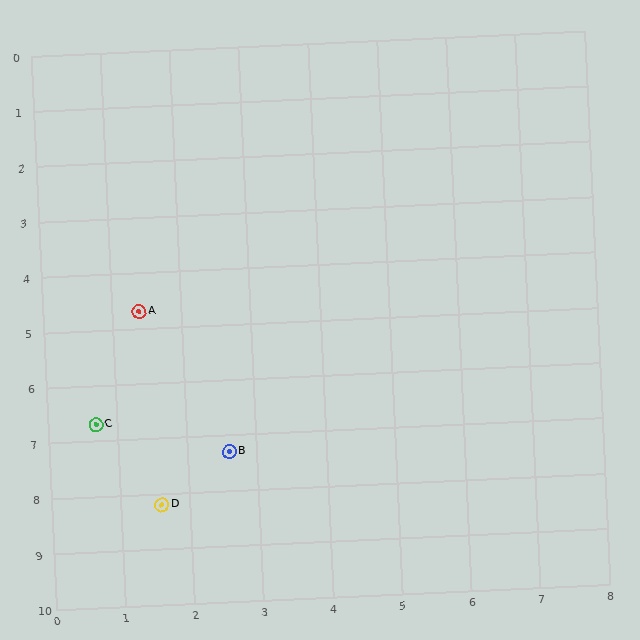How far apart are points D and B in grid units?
Points D and B are about 1.3 grid units apart.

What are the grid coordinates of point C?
Point C is at approximately (0.7, 6.7).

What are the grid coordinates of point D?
Point D is at approximately (1.6, 8.2).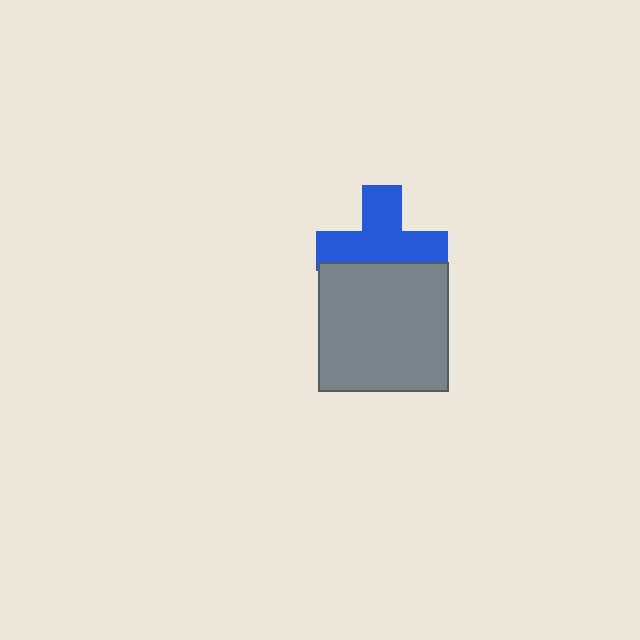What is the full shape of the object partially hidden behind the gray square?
The partially hidden object is a blue cross.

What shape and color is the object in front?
The object in front is a gray square.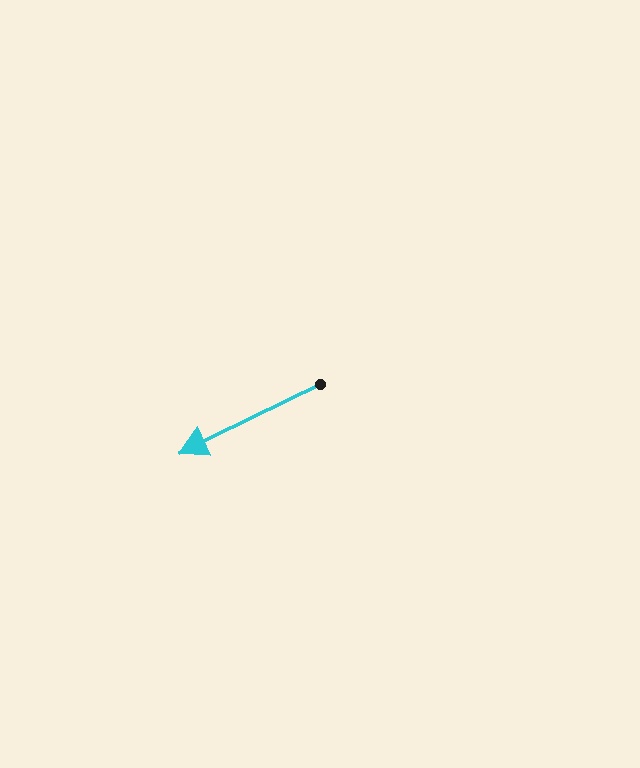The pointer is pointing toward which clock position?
Roughly 8 o'clock.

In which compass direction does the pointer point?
Southwest.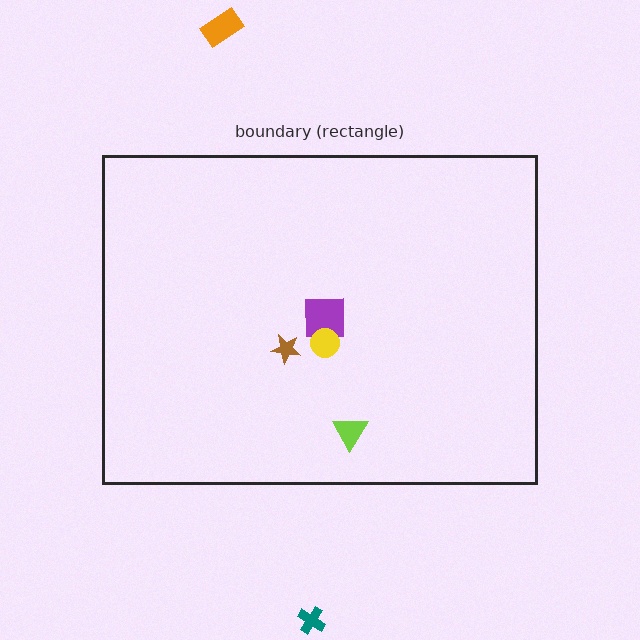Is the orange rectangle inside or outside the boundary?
Outside.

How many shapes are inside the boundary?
4 inside, 2 outside.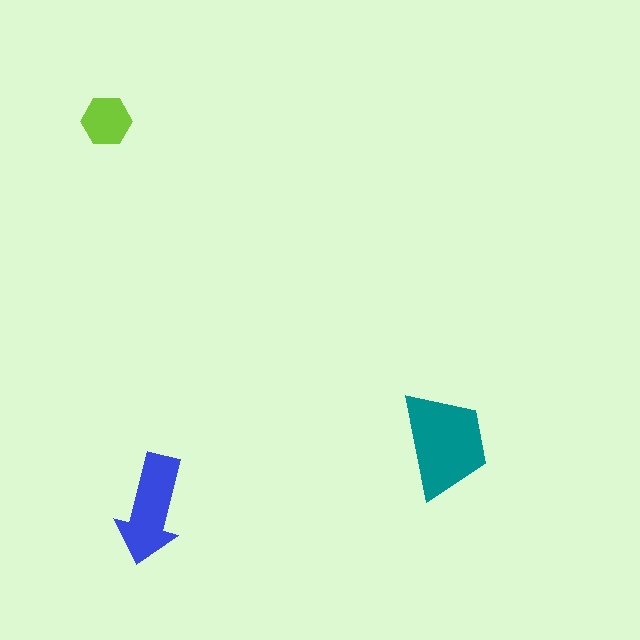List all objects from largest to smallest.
The teal trapezoid, the blue arrow, the lime hexagon.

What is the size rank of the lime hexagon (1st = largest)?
3rd.